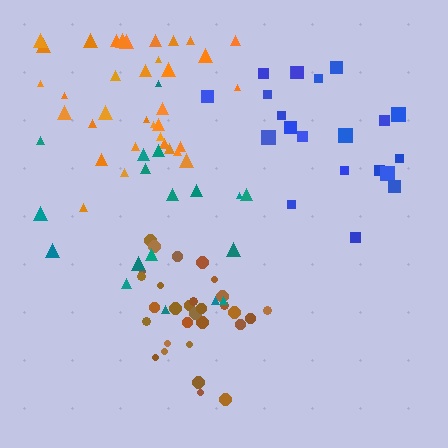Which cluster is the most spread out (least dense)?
Teal.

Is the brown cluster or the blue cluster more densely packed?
Brown.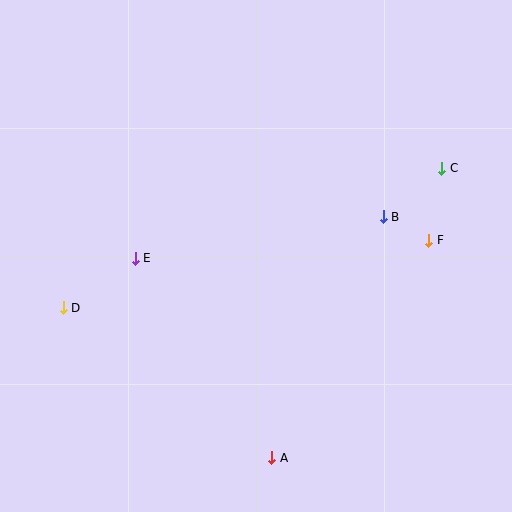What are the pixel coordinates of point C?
Point C is at (442, 168).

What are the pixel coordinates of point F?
Point F is at (429, 240).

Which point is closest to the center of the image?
Point E at (135, 258) is closest to the center.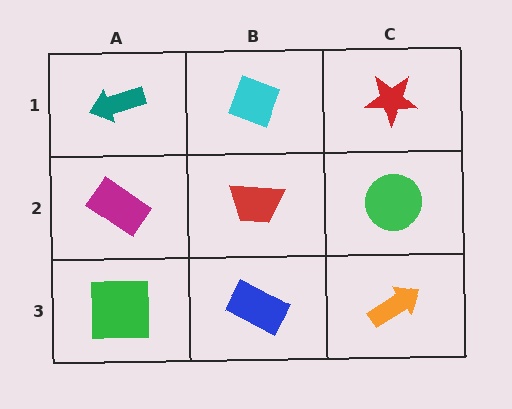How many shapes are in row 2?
3 shapes.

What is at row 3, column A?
A green square.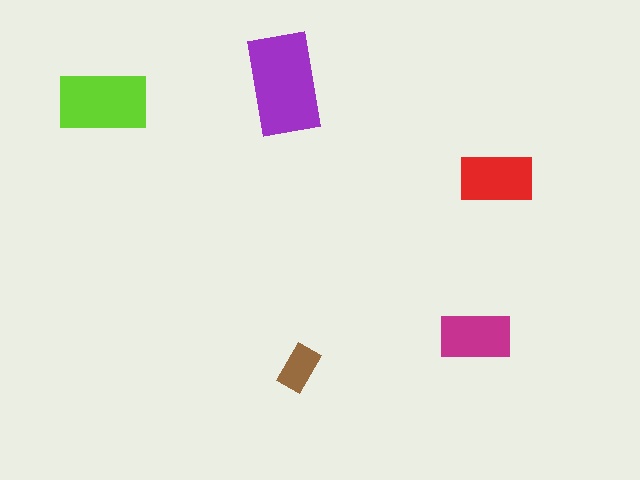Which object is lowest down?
The brown rectangle is bottommost.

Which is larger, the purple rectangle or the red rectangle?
The purple one.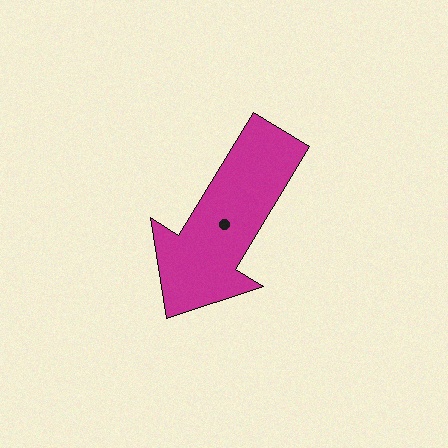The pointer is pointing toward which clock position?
Roughly 7 o'clock.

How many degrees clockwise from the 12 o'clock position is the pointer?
Approximately 211 degrees.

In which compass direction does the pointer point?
Southwest.